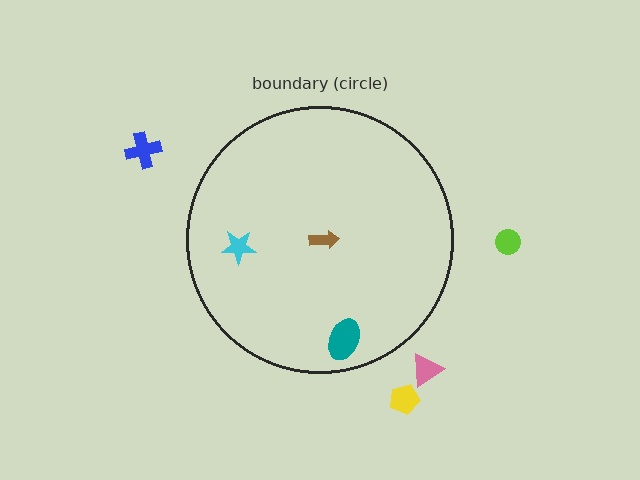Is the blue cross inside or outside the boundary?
Outside.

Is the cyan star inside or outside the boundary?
Inside.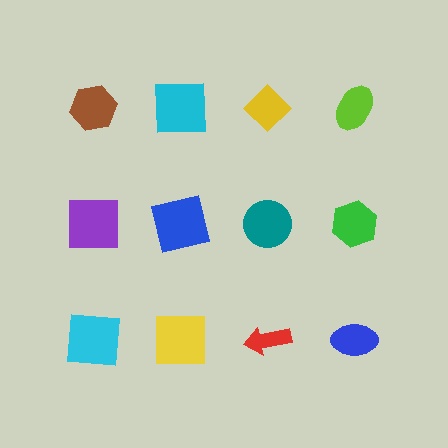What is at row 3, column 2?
A yellow square.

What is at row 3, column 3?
A red arrow.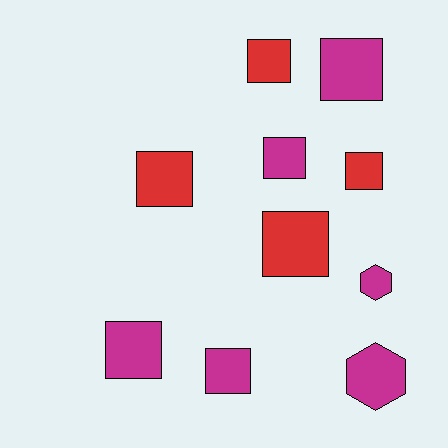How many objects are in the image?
There are 10 objects.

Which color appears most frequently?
Magenta, with 6 objects.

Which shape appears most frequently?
Square, with 8 objects.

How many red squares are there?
There are 4 red squares.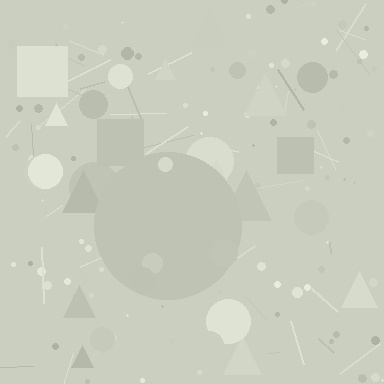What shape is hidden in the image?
A circle is hidden in the image.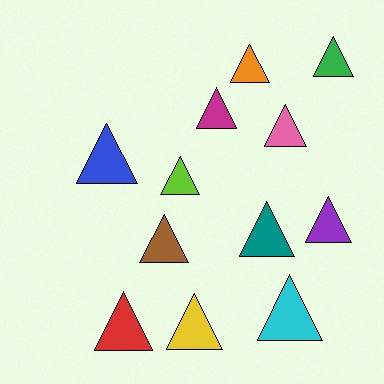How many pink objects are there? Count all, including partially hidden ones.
There is 1 pink object.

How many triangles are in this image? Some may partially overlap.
There are 12 triangles.